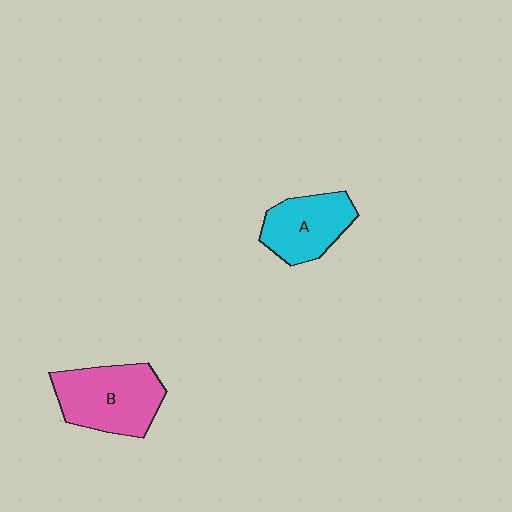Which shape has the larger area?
Shape B (pink).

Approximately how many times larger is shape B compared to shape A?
Approximately 1.3 times.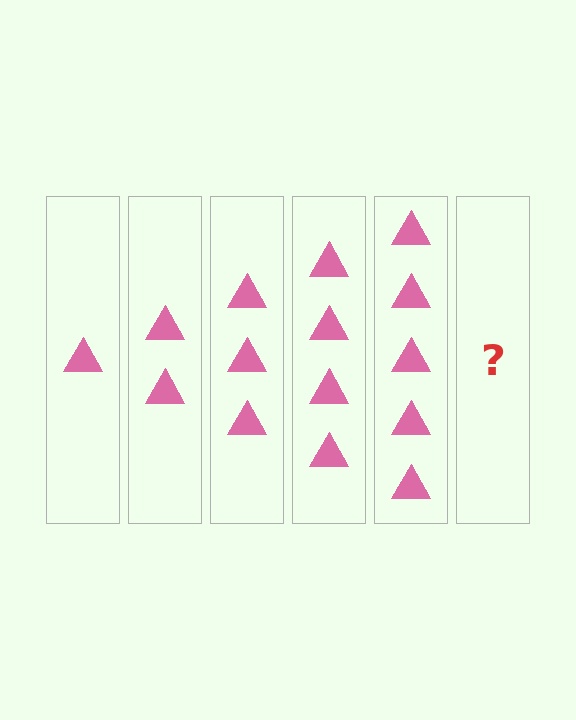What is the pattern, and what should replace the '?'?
The pattern is that each step adds one more triangle. The '?' should be 6 triangles.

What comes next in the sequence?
The next element should be 6 triangles.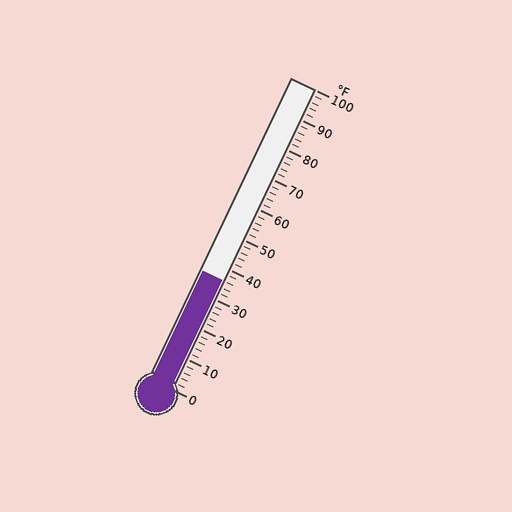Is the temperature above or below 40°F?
The temperature is below 40°F.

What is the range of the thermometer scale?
The thermometer scale ranges from 0°F to 100°F.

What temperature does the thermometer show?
The thermometer shows approximately 36°F.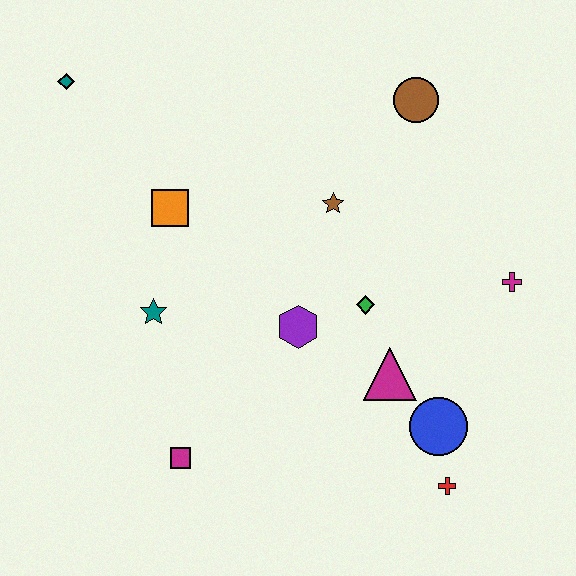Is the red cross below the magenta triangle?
Yes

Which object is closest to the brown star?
The green diamond is closest to the brown star.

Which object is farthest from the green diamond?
The teal diamond is farthest from the green diamond.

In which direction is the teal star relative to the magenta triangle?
The teal star is to the left of the magenta triangle.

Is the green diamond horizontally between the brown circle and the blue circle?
No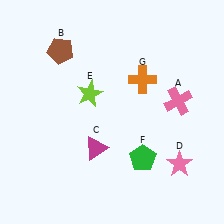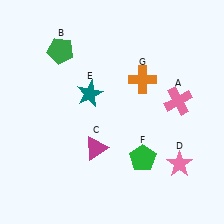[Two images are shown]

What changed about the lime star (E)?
In Image 1, E is lime. In Image 2, it changed to teal.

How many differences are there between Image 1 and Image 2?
There are 2 differences between the two images.